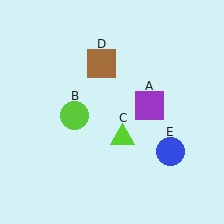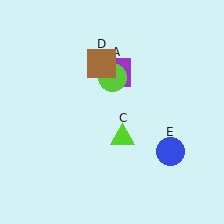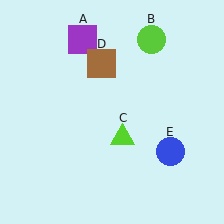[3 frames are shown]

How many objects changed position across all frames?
2 objects changed position: purple square (object A), lime circle (object B).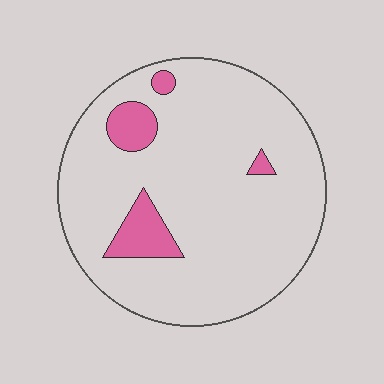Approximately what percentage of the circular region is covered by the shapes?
Approximately 10%.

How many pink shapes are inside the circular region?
4.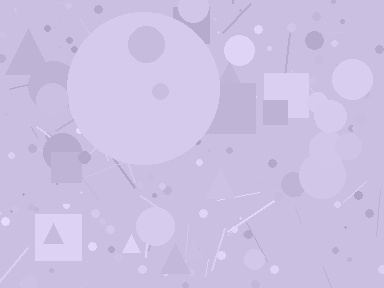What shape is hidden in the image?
A circle is hidden in the image.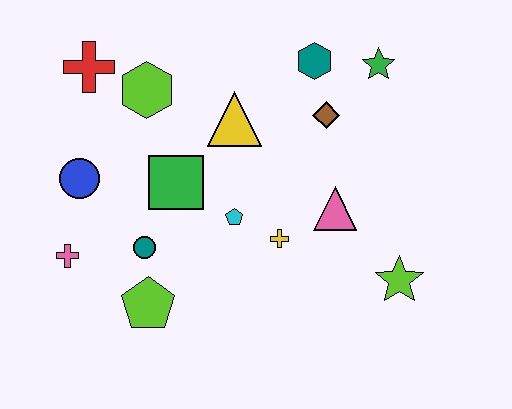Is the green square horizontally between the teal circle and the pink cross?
No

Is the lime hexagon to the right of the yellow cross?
No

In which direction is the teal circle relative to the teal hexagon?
The teal circle is below the teal hexagon.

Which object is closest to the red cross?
The lime hexagon is closest to the red cross.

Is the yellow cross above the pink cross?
Yes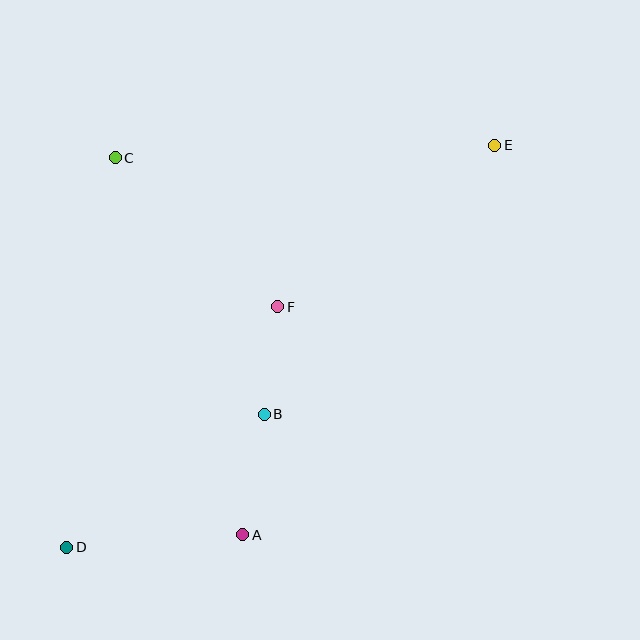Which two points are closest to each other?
Points B and F are closest to each other.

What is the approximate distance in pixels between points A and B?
The distance between A and B is approximately 122 pixels.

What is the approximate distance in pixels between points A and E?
The distance between A and E is approximately 464 pixels.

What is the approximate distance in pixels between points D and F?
The distance between D and F is approximately 320 pixels.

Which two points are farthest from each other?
Points D and E are farthest from each other.